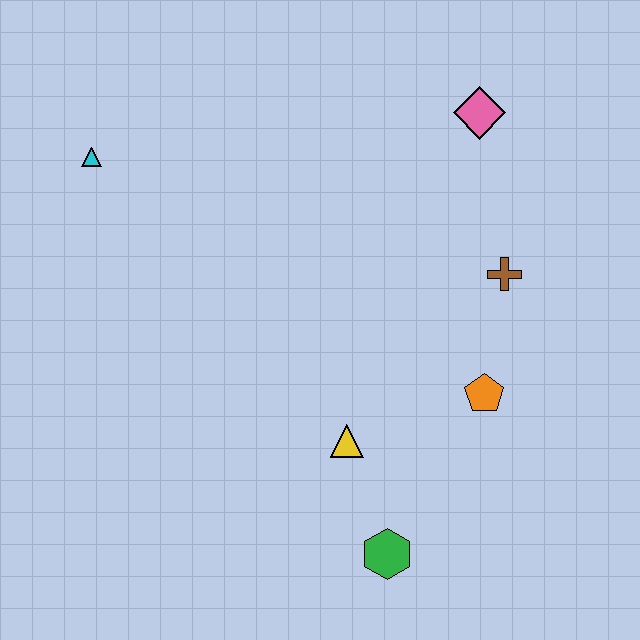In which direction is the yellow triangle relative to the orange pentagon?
The yellow triangle is to the left of the orange pentagon.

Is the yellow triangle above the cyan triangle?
No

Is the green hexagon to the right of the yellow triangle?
Yes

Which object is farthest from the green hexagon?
The cyan triangle is farthest from the green hexagon.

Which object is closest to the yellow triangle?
The green hexagon is closest to the yellow triangle.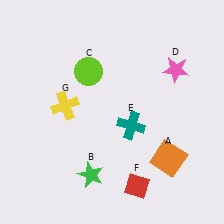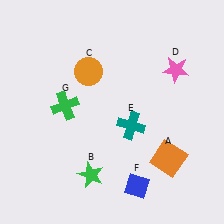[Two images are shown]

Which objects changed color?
C changed from lime to orange. F changed from red to blue. G changed from yellow to green.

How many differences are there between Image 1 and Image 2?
There are 3 differences between the two images.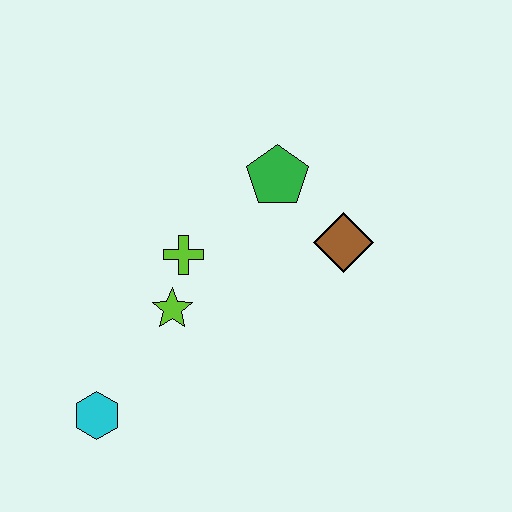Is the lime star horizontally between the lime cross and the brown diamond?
No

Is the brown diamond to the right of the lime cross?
Yes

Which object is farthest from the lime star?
The brown diamond is farthest from the lime star.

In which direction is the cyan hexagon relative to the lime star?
The cyan hexagon is below the lime star.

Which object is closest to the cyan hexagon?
The lime star is closest to the cyan hexagon.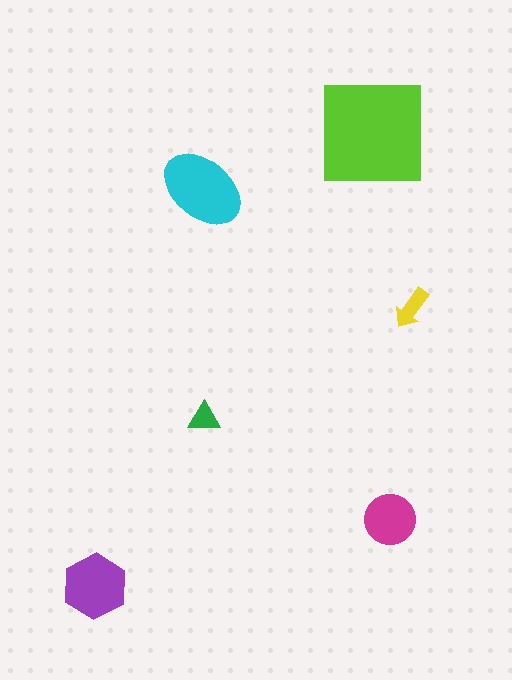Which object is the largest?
The lime square.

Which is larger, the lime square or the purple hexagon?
The lime square.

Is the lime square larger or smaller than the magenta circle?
Larger.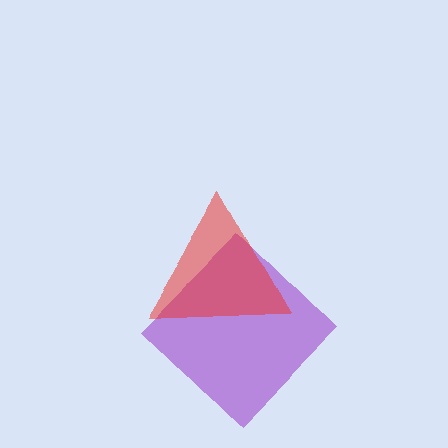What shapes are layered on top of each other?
The layered shapes are: a purple diamond, a red triangle.